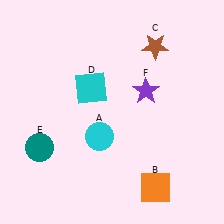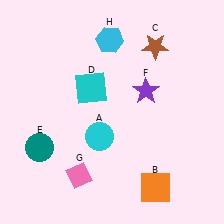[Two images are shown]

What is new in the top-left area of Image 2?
A cyan hexagon (H) was added in the top-left area of Image 2.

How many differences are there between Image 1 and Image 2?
There are 2 differences between the two images.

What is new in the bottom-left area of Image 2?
A pink diamond (G) was added in the bottom-left area of Image 2.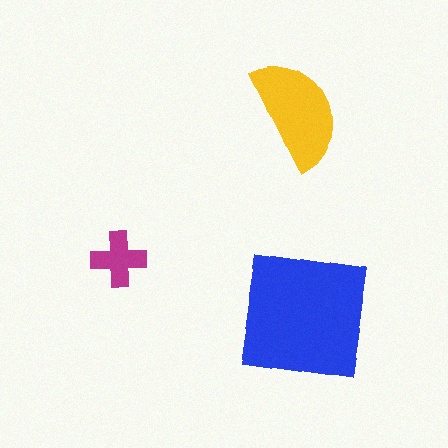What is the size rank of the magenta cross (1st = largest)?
3rd.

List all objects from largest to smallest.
The blue square, the yellow semicircle, the magenta cross.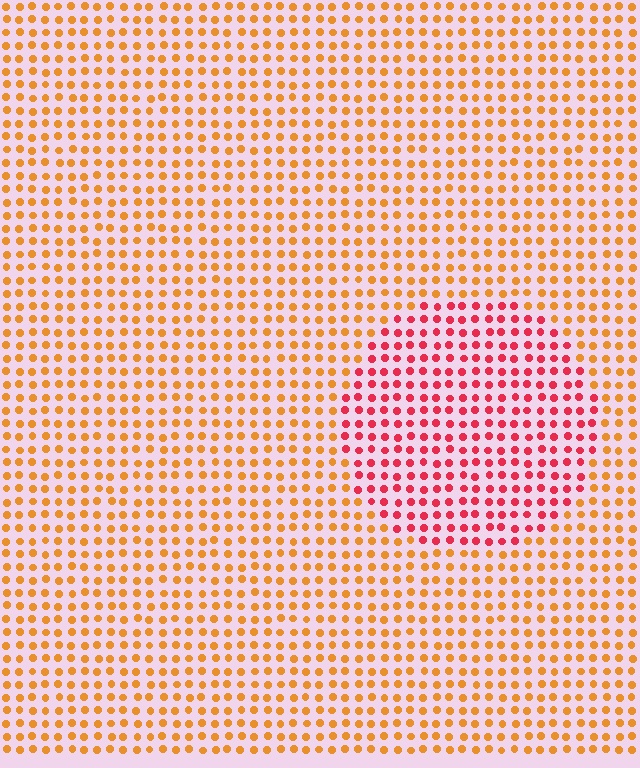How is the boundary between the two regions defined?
The boundary is defined purely by a slight shift in hue (about 43 degrees). Spacing, size, and orientation are identical on both sides.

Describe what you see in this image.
The image is filled with small orange elements in a uniform arrangement. A circle-shaped region is visible where the elements are tinted to a slightly different hue, forming a subtle color boundary.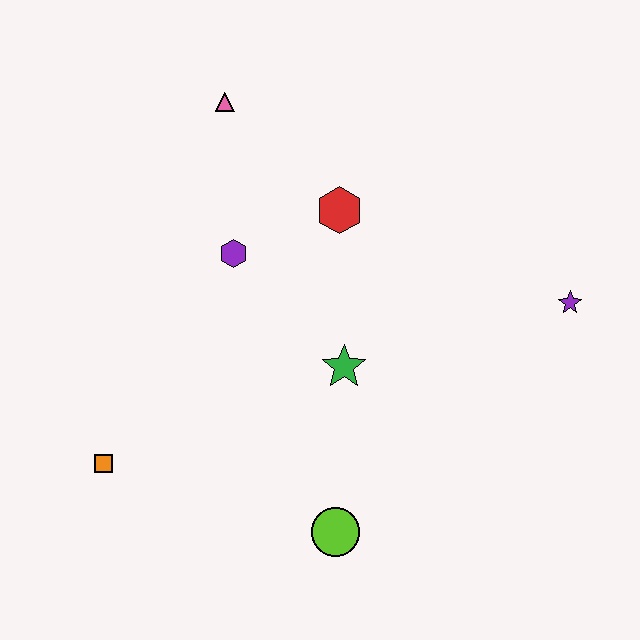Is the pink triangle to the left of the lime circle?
Yes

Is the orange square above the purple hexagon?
No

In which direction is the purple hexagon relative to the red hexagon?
The purple hexagon is to the left of the red hexagon.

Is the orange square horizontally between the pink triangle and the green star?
No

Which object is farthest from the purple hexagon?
The purple star is farthest from the purple hexagon.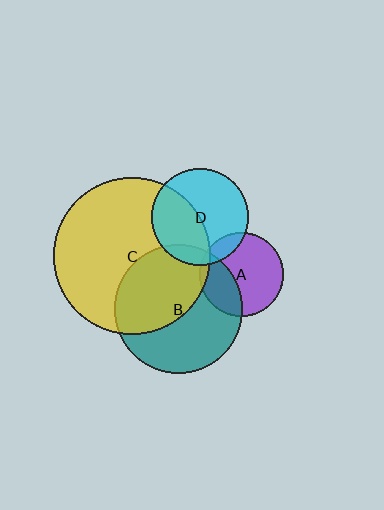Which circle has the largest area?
Circle C (yellow).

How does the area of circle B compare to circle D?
Approximately 1.8 times.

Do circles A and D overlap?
Yes.